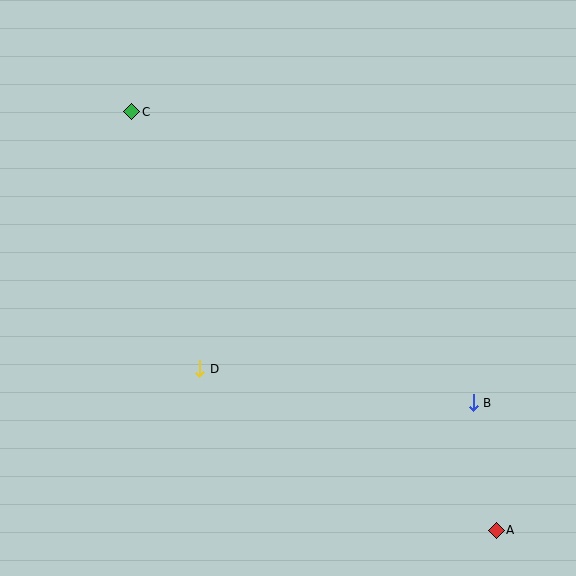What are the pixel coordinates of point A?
Point A is at (496, 530).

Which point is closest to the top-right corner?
Point B is closest to the top-right corner.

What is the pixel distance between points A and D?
The distance between A and D is 338 pixels.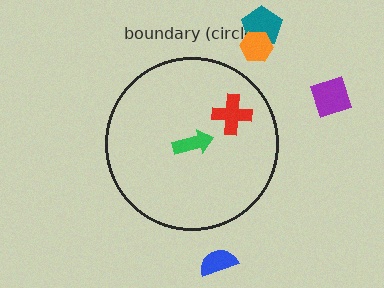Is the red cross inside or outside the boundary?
Inside.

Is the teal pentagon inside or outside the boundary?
Outside.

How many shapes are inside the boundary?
2 inside, 4 outside.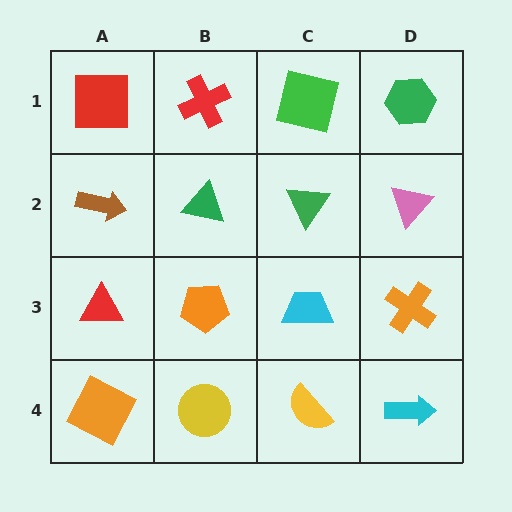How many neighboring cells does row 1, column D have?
2.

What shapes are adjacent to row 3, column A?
A brown arrow (row 2, column A), an orange square (row 4, column A), an orange pentagon (row 3, column B).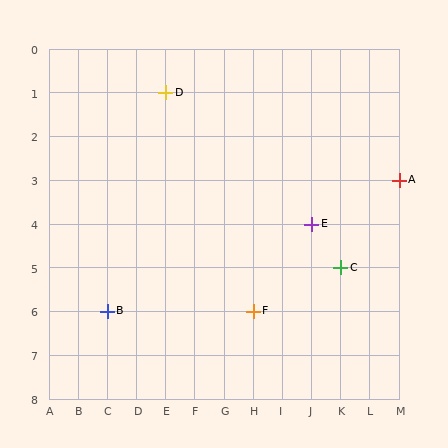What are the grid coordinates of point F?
Point F is at grid coordinates (H, 6).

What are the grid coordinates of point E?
Point E is at grid coordinates (J, 4).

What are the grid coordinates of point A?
Point A is at grid coordinates (M, 3).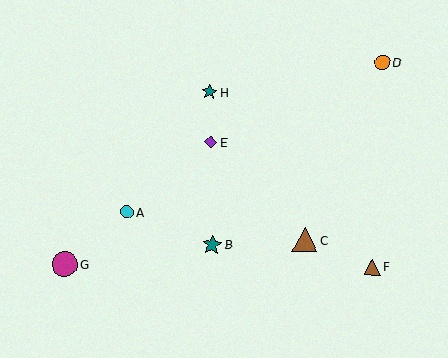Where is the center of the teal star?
The center of the teal star is at (212, 245).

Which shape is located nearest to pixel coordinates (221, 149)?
The purple diamond (labeled E) at (211, 142) is nearest to that location.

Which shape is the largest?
The magenta circle (labeled G) is the largest.